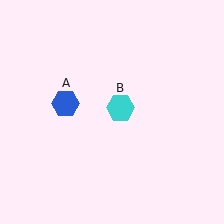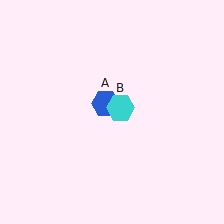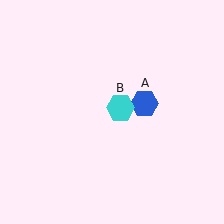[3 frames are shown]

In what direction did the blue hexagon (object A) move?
The blue hexagon (object A) moved right.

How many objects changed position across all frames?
1 object changed position: blue hexagon (object A).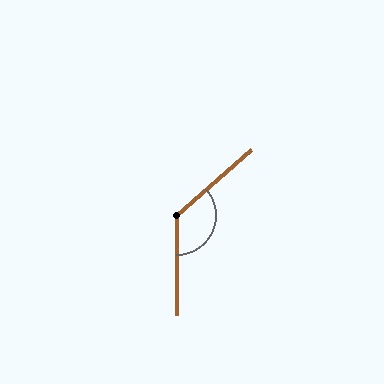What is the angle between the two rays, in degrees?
Approximately 132 degrees.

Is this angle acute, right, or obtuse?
It is obtuse.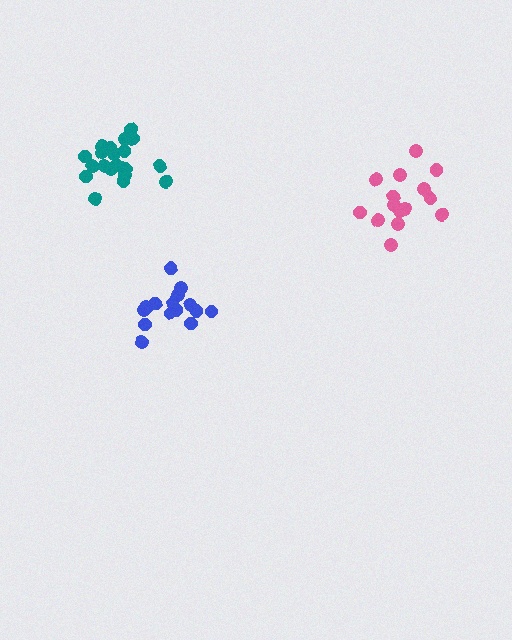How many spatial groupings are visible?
There are 3 spatial groupings.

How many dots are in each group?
Group 1: 15 dots, Group 2: 21 dots, Group 3: 15 dots (51 total).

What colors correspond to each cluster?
The clusters are colored: pink, teal, blue.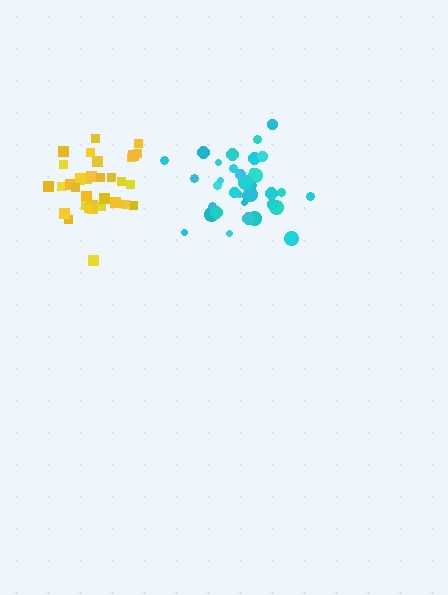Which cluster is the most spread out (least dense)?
Cyan.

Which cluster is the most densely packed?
Yellow.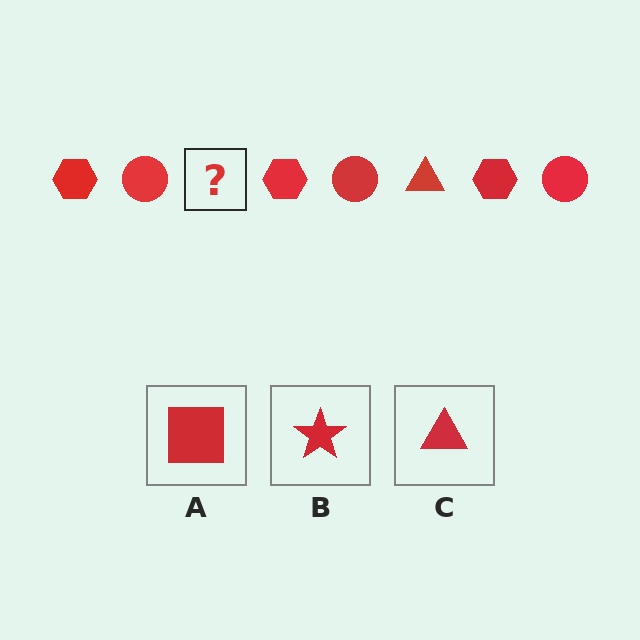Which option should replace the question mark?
Option C.